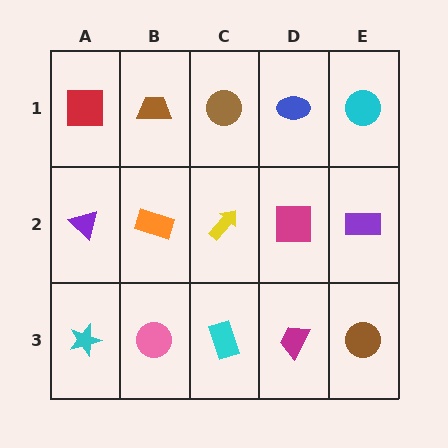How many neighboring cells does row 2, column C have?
4.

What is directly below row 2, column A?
A cyan star.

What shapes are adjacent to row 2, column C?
A brown circle (row 1, column C), a cyan rectangle (row 3, column C), an orange rectangle (row 2, column B), a magenta square (row 2, column D).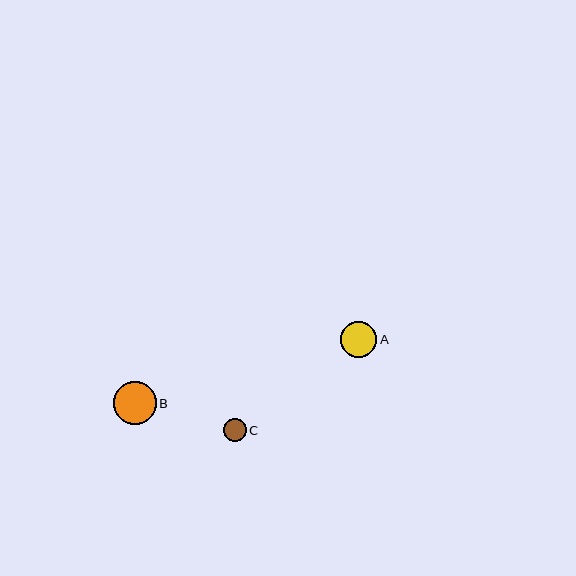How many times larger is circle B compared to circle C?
Circle B is approximately 1.9 times the size of circle C.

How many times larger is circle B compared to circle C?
Circle B is approximately 1.9 times the size of circle C.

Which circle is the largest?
Circle B is the largest with a size of approximately 43 pixels.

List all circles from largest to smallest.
From largest to smallest: B, A, C.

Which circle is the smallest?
Circle C is the smallest with a size of approximately 23 pixels.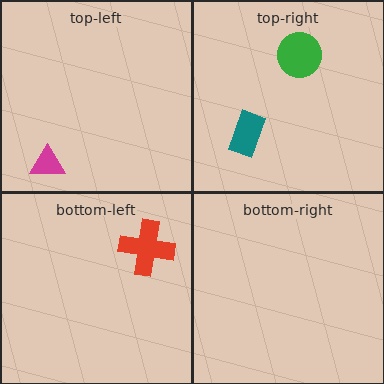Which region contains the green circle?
The top-right region.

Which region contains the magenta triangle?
The top-left region.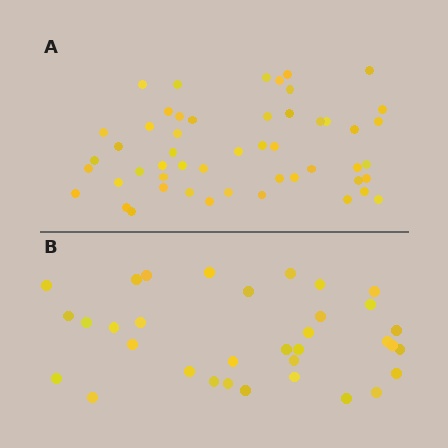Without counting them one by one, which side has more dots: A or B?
Region A (the top region) has more dots.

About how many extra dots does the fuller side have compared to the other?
Region A has approximately 15 more dots than region B.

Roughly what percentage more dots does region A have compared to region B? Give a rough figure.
About 50% more.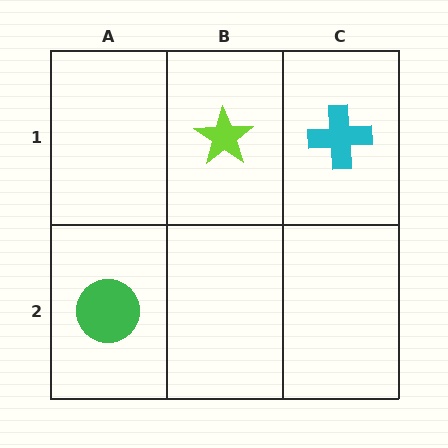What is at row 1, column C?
A cyan cross.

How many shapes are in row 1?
2 shapes.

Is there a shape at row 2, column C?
No, that cell is empty.